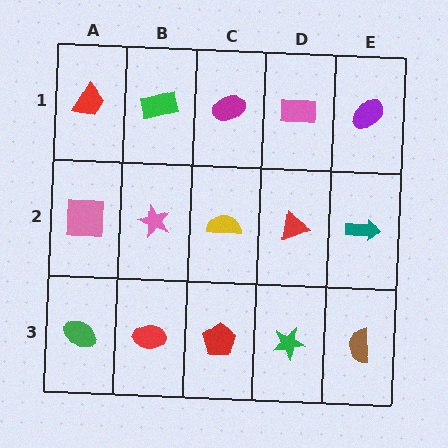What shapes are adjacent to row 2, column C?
A magenta ellipse (row 1, column C), a red pentagon (row 3, column C), a pink star (row 2, column B), a red triangle (row 2, column D).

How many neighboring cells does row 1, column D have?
3.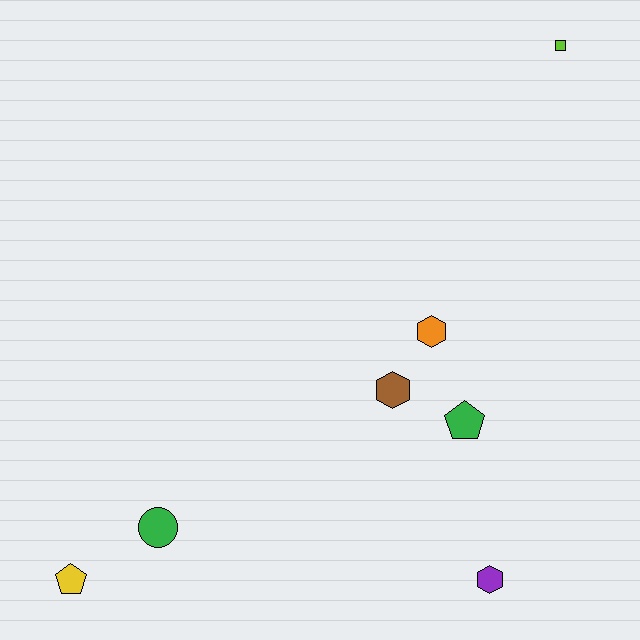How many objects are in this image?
There are 7 objects.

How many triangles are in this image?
There are no triangles.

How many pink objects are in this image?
There are no pink objects.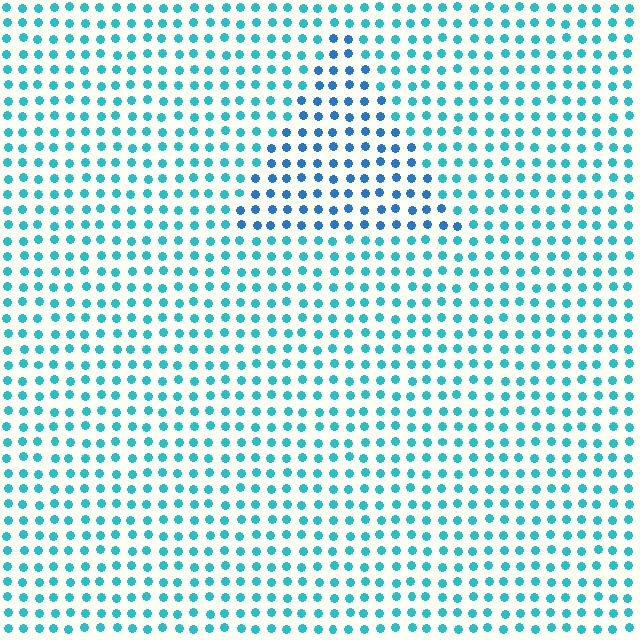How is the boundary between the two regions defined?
The boundary is defined purely by a slight shift in hue (about 28 degrees). Spacing, size, and orientation are identical on both sides.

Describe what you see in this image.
The image is filled with small cyan elements in a uniform arrangement. A triangle-shaped region is visible where the elements are tinted to a slightly different hue, forming a subtle color boundary.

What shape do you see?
I see a triangle.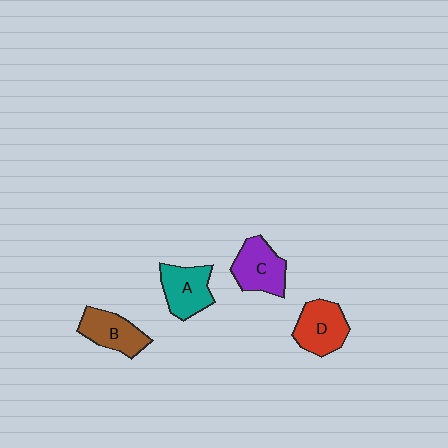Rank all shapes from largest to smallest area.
From largest to smallest: D (red), C (purple), A (teal), B (brown).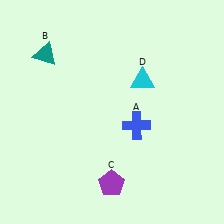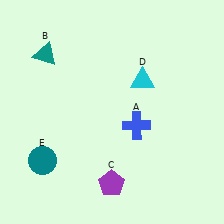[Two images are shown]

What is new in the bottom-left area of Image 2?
A teal circle (E) was added in the bottom-left area of Image 2.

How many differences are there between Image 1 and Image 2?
There is 1 difference between the two images.